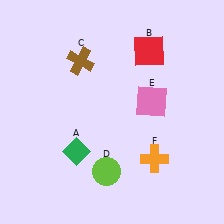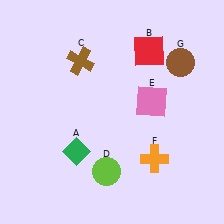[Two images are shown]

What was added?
A brown circle (G) was added in Image 2.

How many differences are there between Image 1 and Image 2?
There is 1 difference between the two images.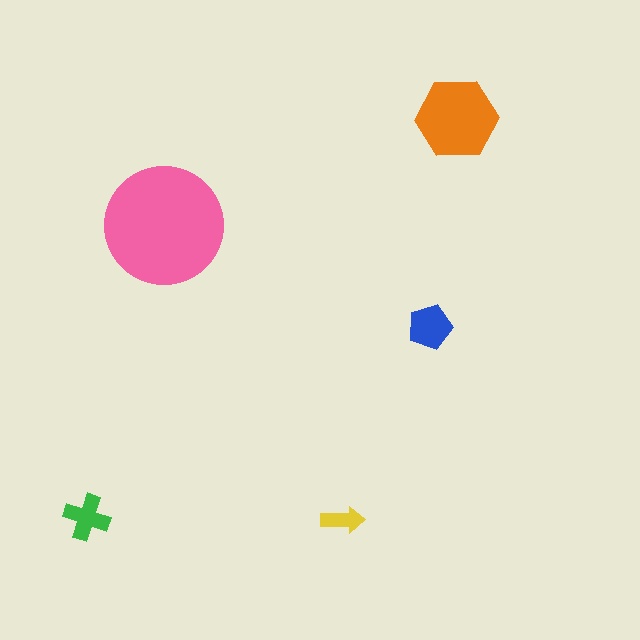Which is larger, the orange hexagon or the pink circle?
The pink circle.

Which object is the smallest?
The yellow arrow.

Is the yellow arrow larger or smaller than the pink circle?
Smaller.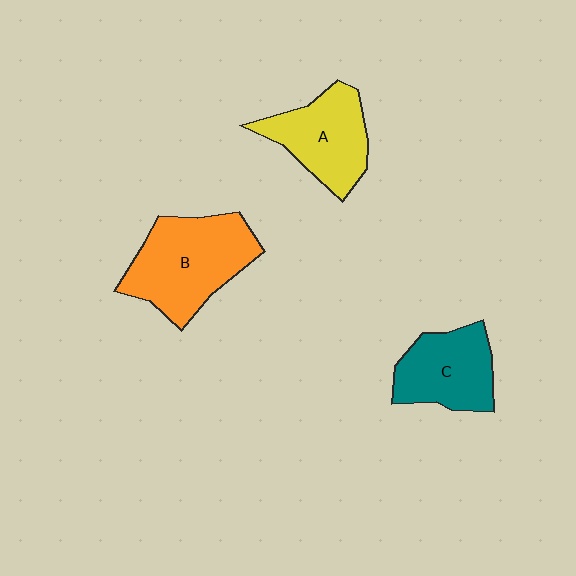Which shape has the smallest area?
Shape C (teal).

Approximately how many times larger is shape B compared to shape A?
Approximately 1.3 times.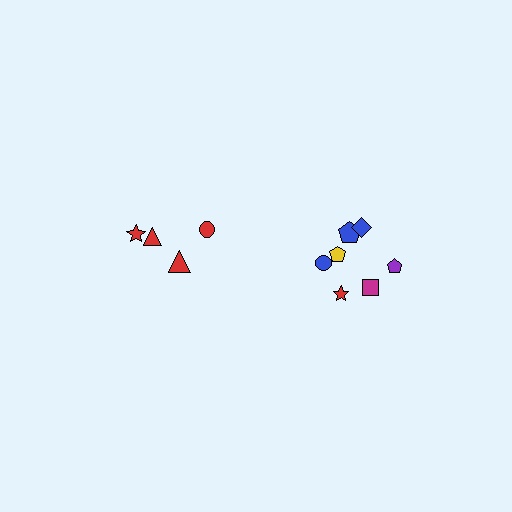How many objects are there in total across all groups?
There are 11 objects.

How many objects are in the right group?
There are 7 objects.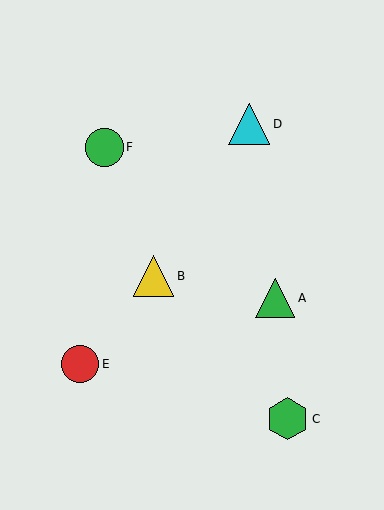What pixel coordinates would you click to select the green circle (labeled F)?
Click at (104, 147) to select the green circle F.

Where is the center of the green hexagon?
The center of the green hexagon is at (288, 419).